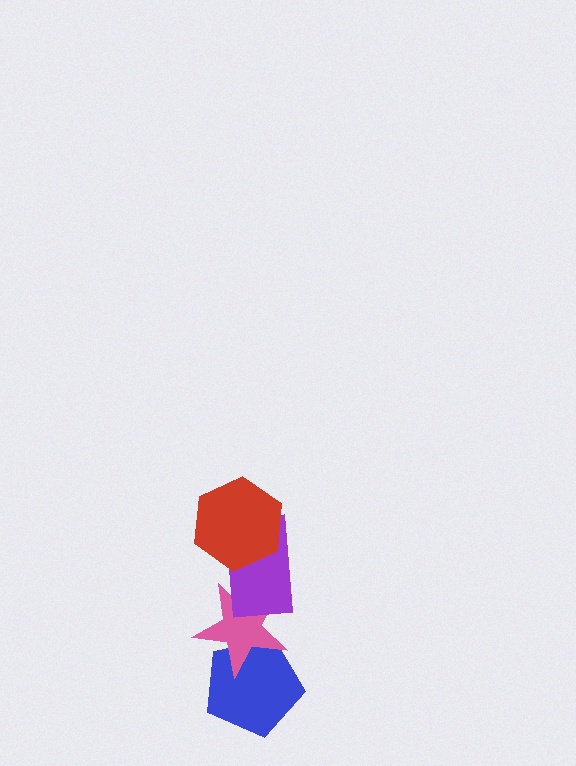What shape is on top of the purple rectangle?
The red hexagon is on top of the purple rectangle.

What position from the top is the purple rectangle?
The purple rectangle is 2nd from the top.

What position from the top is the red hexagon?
The red hexagon is 1st from the top.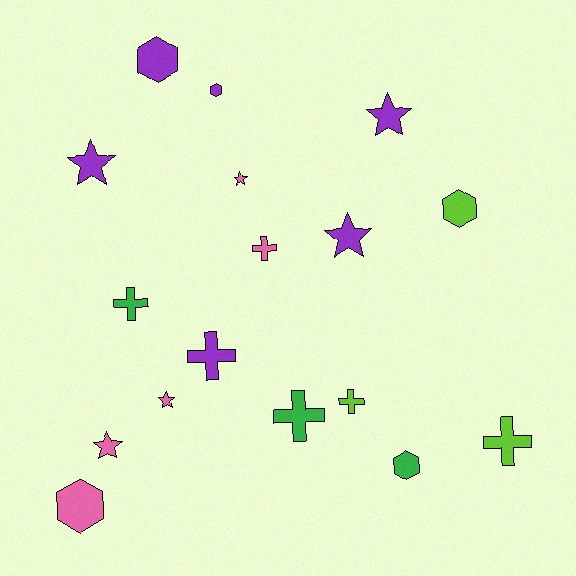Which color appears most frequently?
Purple, with 6 objects.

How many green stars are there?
There are no green stars.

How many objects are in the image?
There are 17 objects.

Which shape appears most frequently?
Cross, with 6 objects.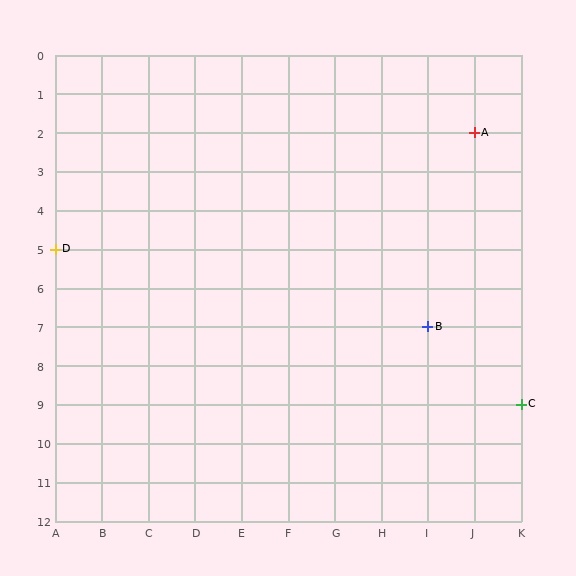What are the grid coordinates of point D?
Point D is at grid coordinates (A, 5).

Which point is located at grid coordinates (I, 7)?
Point B is at (I, 7).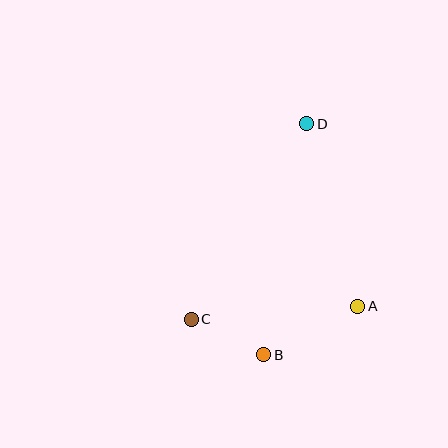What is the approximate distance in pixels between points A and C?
The distance between A and C is approximately 167 pixels.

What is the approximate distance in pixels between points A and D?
The distance between A and D is approximately 189 pixels.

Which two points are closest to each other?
Points B and C are closest to each other.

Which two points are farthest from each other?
Points B and D are farthest from each other.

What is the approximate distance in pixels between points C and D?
The distance between C and D is approximately 227 pixels.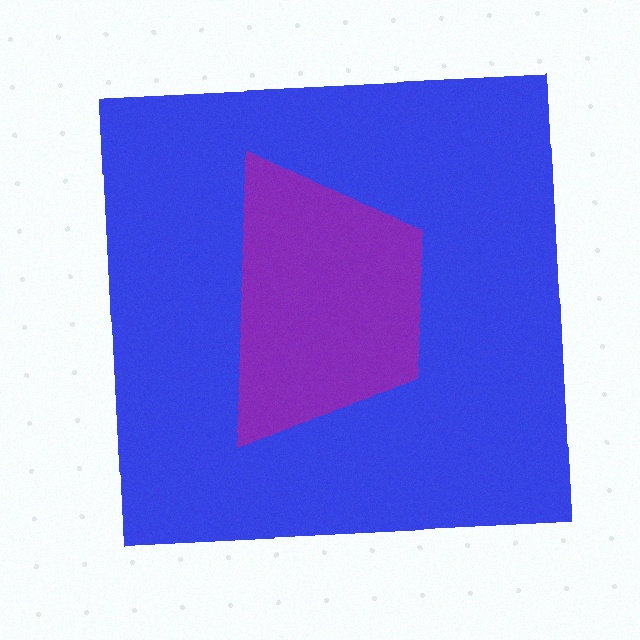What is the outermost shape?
The blue square.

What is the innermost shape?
The purple trapezoid.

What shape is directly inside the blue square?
The purple trapezoid.